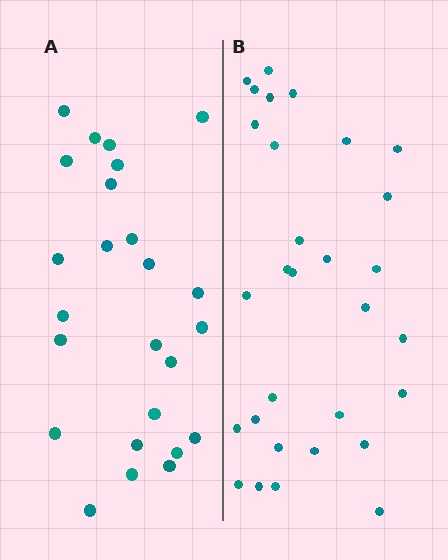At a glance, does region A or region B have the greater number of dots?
Region B (the right region) has more dots.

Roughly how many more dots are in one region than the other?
Region B has about 5 more dots than region A.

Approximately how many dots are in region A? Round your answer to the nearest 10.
About 20 dots. (The exact count is 25, which rounds to 20.)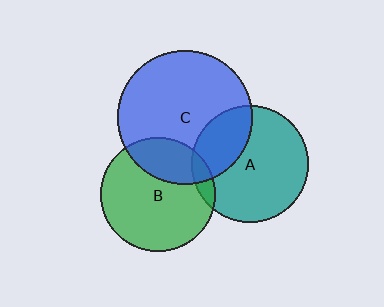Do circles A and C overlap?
Yes.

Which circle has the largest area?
Circle C (blue).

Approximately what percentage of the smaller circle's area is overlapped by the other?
Approximately 30%.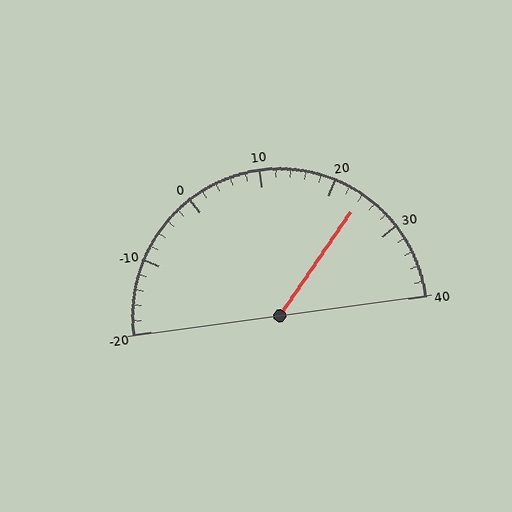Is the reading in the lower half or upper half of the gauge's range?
The reading is in the upper half of the range (-20 to 40).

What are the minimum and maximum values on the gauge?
The gauge ranges from -20 to 40.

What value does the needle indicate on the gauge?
The needle indicates approximately 24.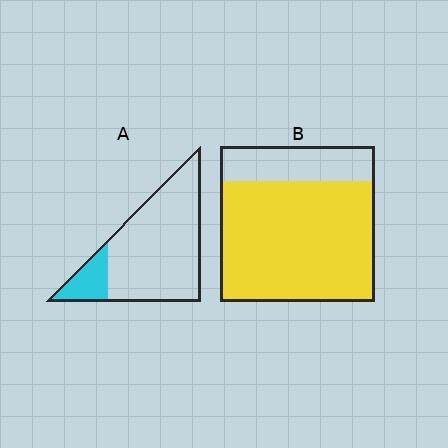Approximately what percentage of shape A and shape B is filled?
A is approximately 15% and B is approximately 80%.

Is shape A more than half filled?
No.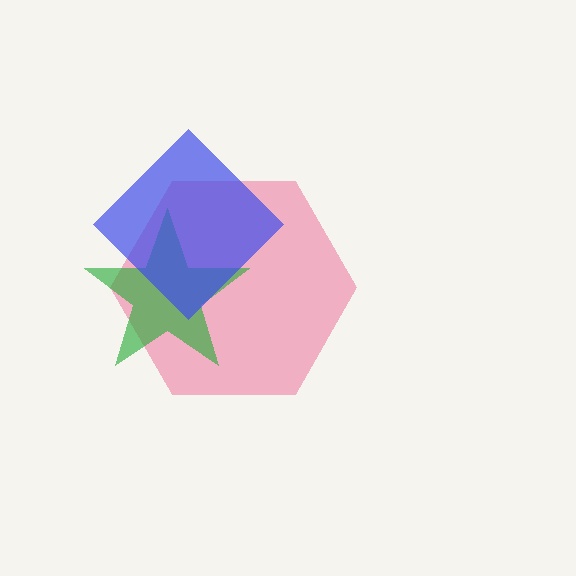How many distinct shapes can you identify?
There are 3 distinct shapes: a pink hexagon, a green star, a blue diamond.